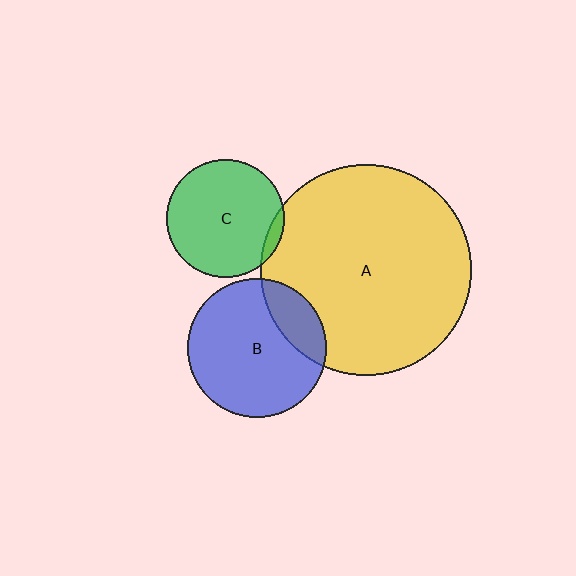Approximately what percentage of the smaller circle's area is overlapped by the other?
Approximately 5%.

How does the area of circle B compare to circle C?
Approximately 1.4 times.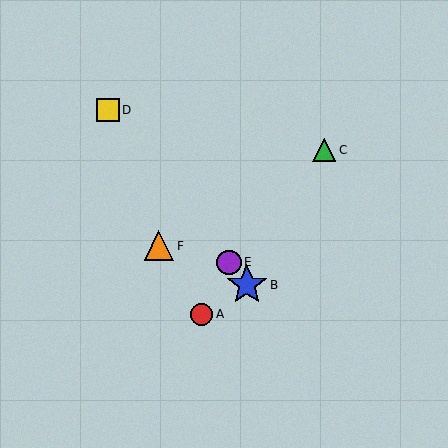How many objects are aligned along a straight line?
3 objects (B, D, E) are aligned along a straight line.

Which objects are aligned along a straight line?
Objects B, D, E are aligned along a straight line.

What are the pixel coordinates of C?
Object C is at (324, 150).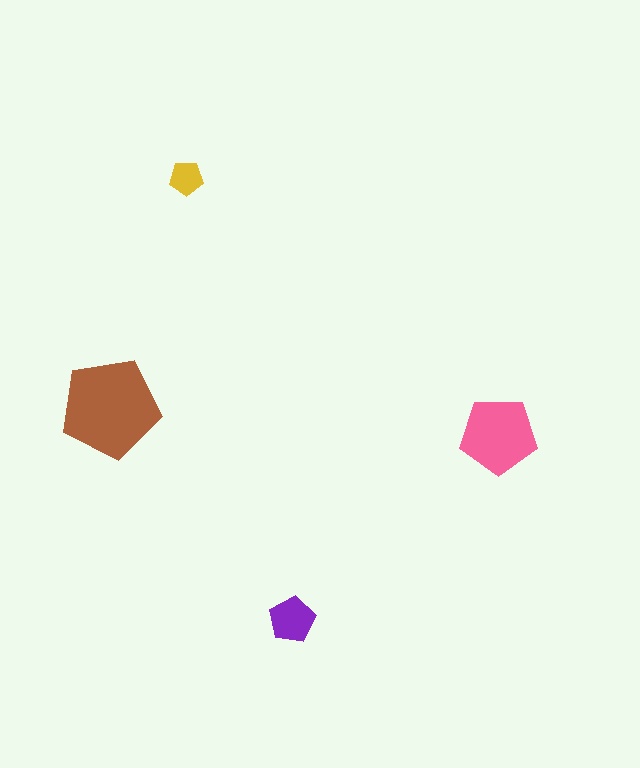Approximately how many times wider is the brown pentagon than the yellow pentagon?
About 3 times wider.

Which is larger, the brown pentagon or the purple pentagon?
The brown one.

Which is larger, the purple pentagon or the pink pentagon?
The pink one.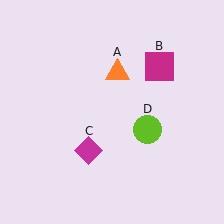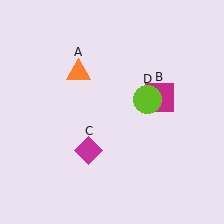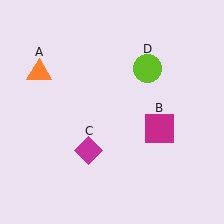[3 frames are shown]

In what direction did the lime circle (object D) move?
The lime circle (object D) moved up.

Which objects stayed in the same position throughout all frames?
Magenta diamond (object C) remained stationary.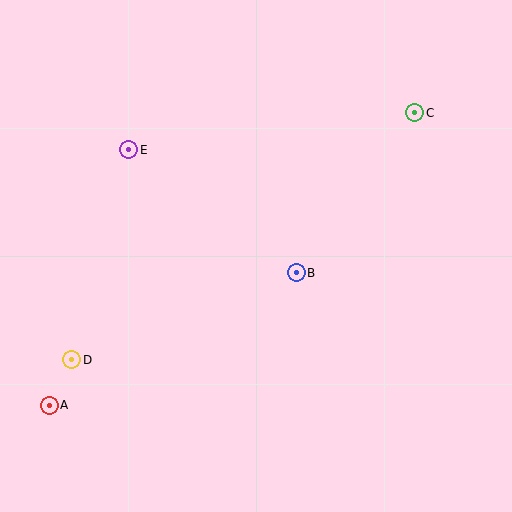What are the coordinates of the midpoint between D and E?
The midpoint between D and E is at (100, 255).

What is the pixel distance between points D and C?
The distance between D and C is 423 pixels.